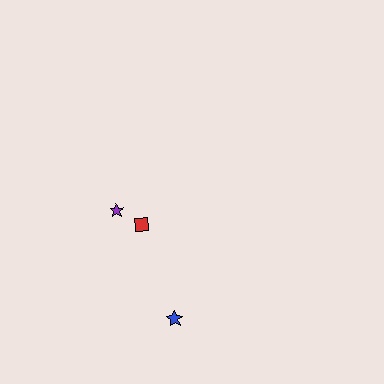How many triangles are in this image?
There are no triangles.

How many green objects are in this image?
There are no green objects.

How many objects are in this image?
There are 3 objects.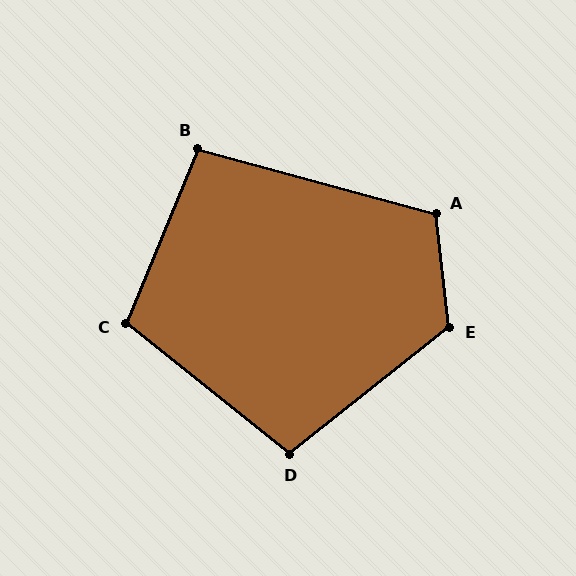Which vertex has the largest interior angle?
E, at approximately 122 degrees.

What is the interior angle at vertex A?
Approximately 111 degrees (obtuse).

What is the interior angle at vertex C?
Approximately 106 degrees (obtuse).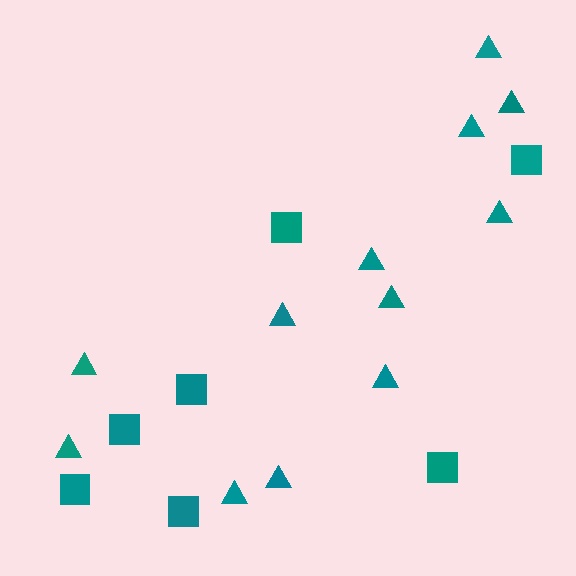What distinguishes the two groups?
There are 2 groups: one group of triangles (12) and one group of squares (7).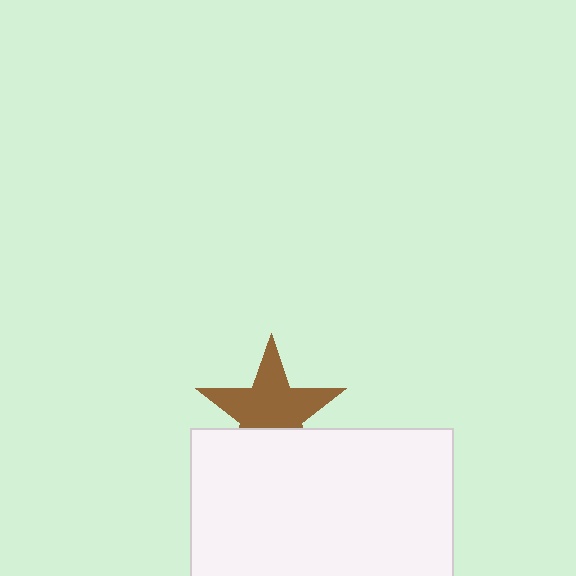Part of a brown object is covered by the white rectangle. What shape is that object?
It is a star.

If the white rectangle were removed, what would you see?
You would see the complete brown star.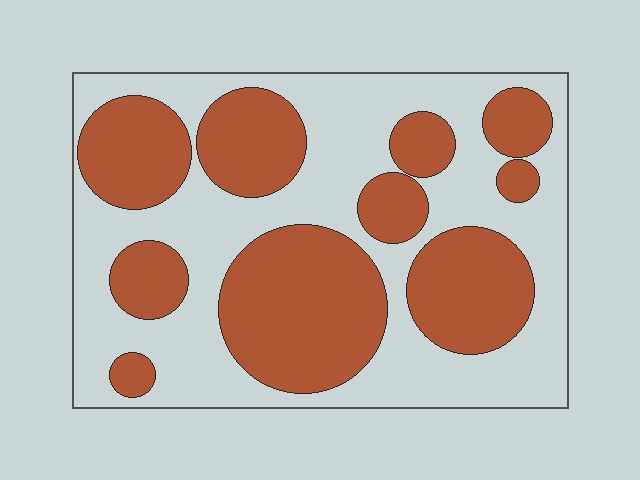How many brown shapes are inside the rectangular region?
10.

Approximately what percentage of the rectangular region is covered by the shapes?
Approximately 45%.